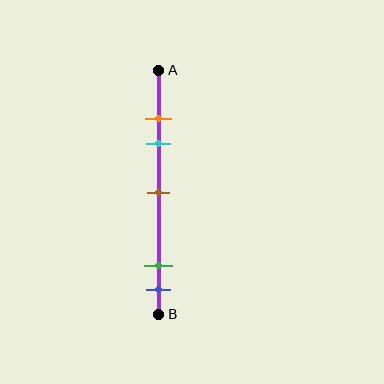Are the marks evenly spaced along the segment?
No, the marks are not evenly spaced.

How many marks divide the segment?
There are 5 marks dividing the segment.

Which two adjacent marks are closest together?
The orange and cyan marks are the closest adjacent pair.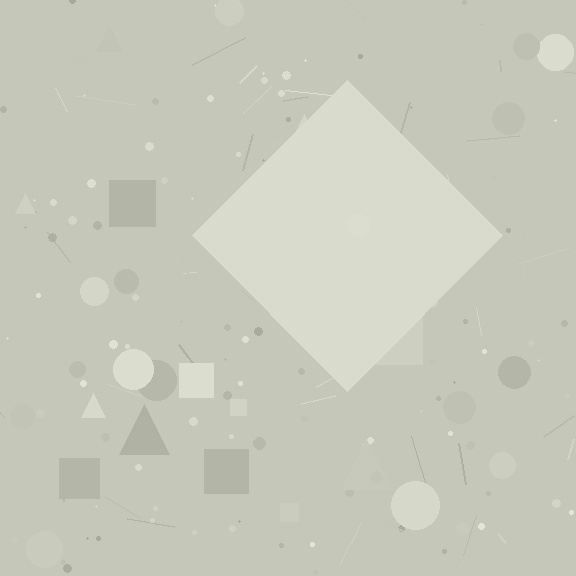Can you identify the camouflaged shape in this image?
The camouflaged shape is a diamond.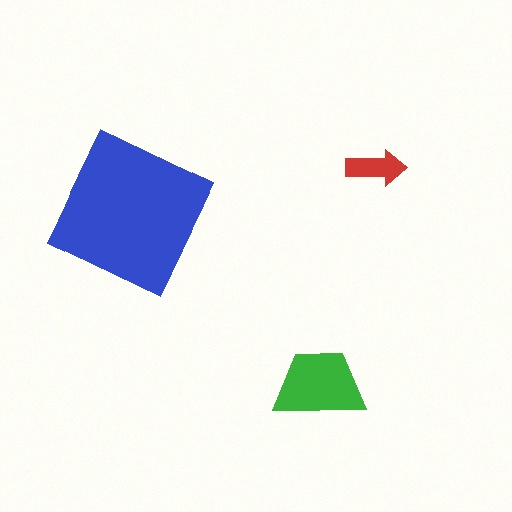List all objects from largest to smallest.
The blue square, the green trapezoid, the red arrow.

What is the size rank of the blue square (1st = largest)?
1st.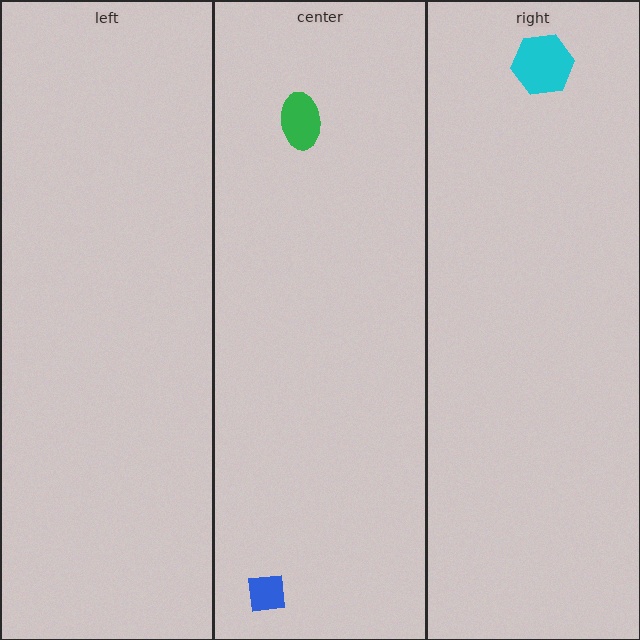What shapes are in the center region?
The green ellipse, the blue square.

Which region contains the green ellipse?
The center region.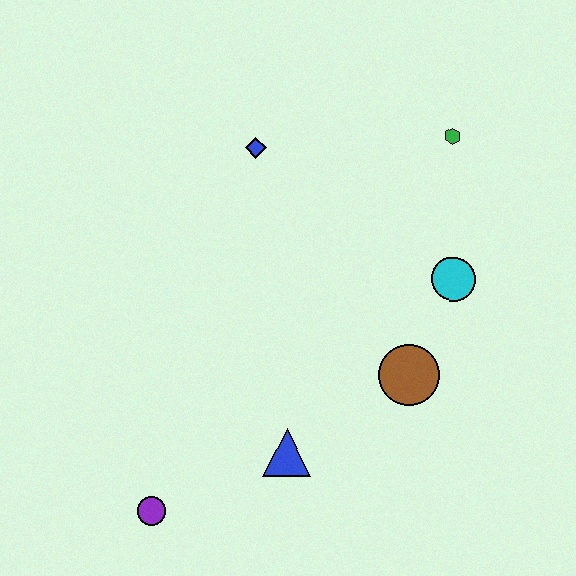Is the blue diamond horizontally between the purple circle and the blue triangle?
Yes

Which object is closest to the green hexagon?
The cyan circle is closest to the green hexagon.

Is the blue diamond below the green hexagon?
Yes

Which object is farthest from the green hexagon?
The purple circle is farthest from the green hexagon.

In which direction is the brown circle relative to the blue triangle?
The brown circle is to the right of the blue triangle.